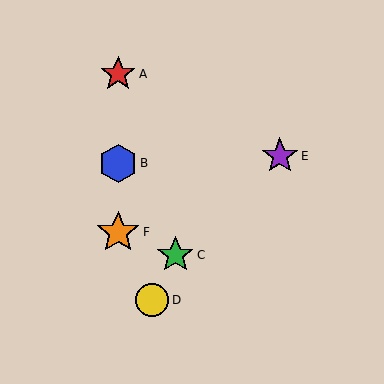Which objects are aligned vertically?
Objects A, B, F are aligned vertically.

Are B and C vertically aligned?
No, B is at x≈118 and C is at x≈175.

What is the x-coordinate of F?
Object F is at x≈118.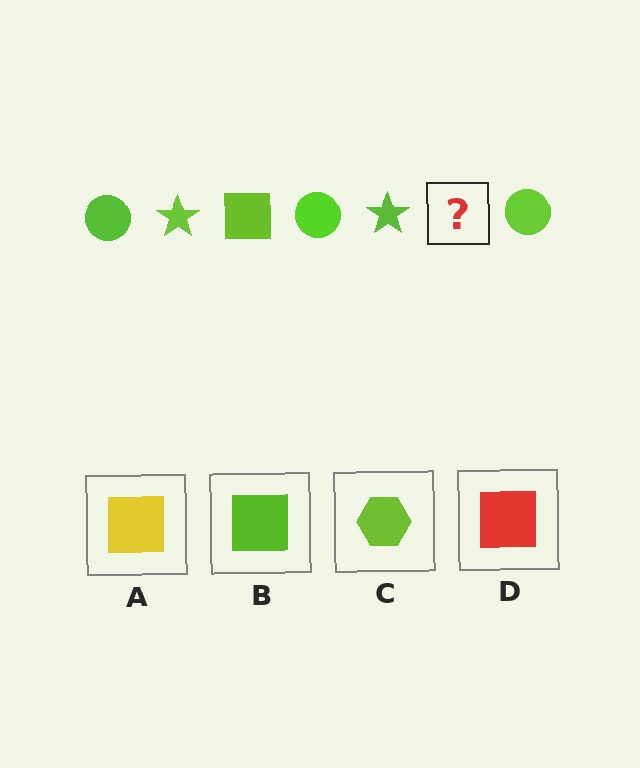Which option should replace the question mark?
Option B.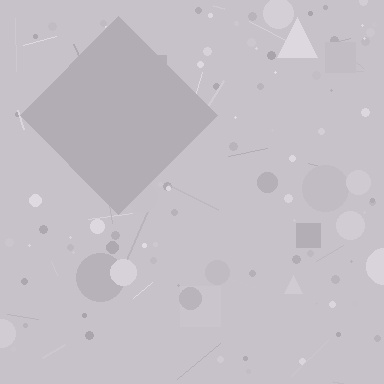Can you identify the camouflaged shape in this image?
The camouflaged shape is a diamond.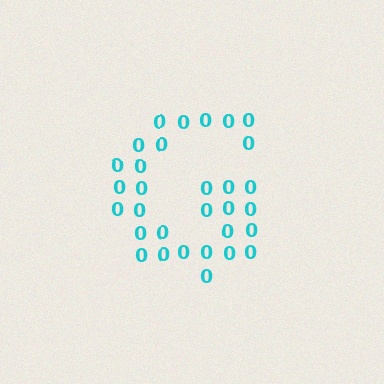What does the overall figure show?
The overall figure shows the letter G.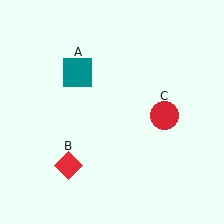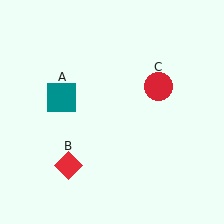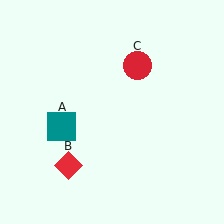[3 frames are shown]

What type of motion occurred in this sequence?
The teal square (object A), red circle (object C) rotated counterclockwise around the center of the scene.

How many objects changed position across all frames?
2 objects changed position: teal square (object A), red circle (object C).